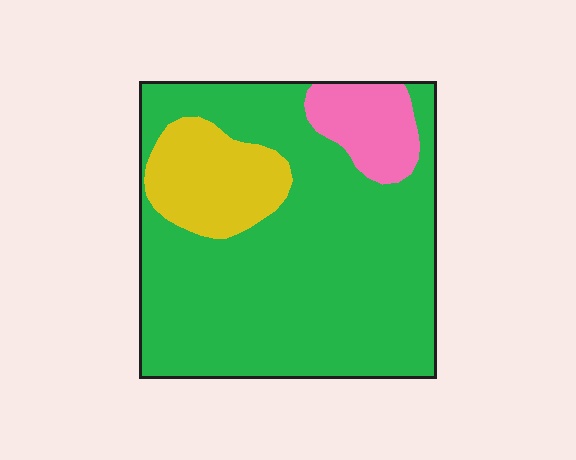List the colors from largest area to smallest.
From largest to smallest: green, yellow, pink.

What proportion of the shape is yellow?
Yellow takes up less than a quarter of the shape.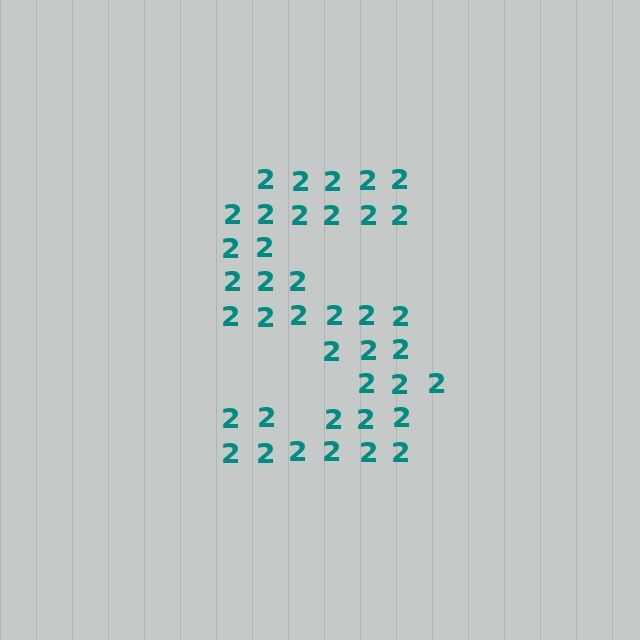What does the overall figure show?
The overall figure shows the letter S.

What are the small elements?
The small elements are digit 2's.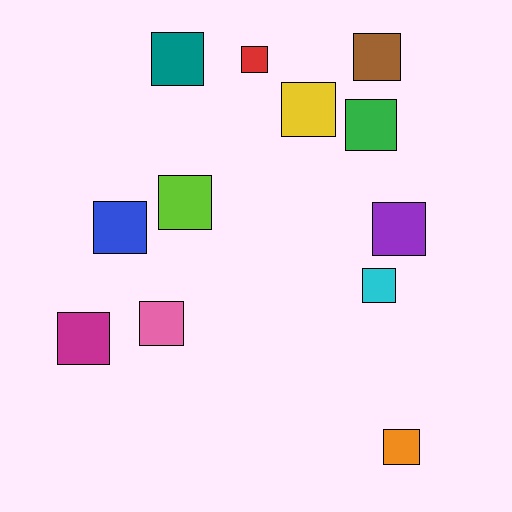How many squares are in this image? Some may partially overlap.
There are 12 squares.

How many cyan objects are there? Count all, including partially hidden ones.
There is 1 cyan object.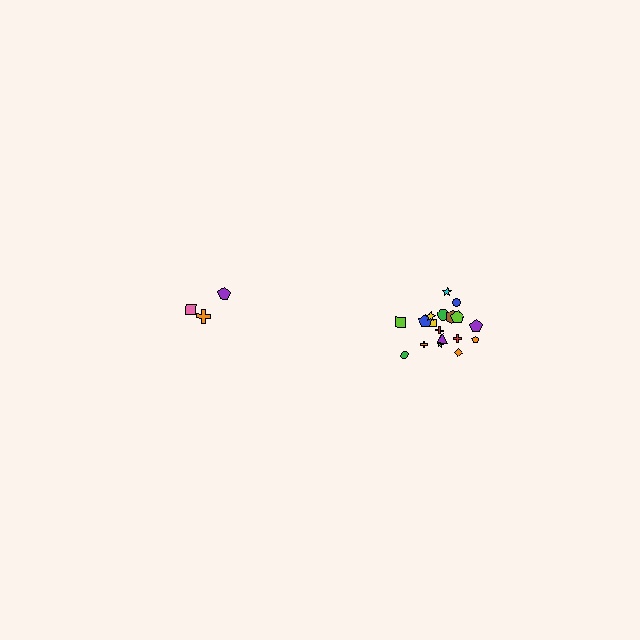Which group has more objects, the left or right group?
The right group.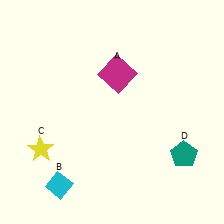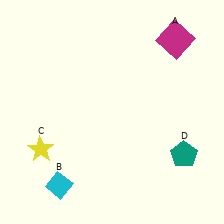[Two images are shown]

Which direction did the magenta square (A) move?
The magenta square (A) moved right.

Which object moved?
The magenta square (A) moved right.